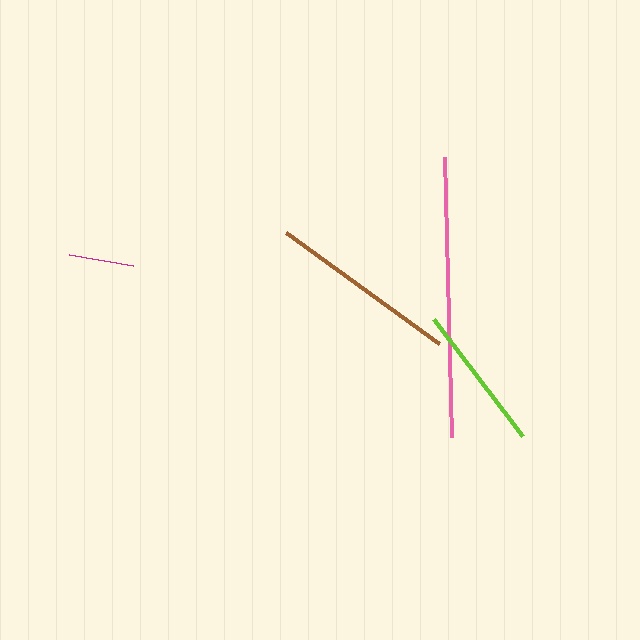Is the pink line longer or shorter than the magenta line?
The pink line is longer than the magenta line.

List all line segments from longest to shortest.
From longest to shortest: pink, brown, lime, magenta.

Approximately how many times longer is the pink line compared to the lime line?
The pink line is approximately 1.9 times the length of the lime line.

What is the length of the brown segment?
The brown segment is approximately 189 pixels long.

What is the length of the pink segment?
The pink segment is approximately 280 pixels long.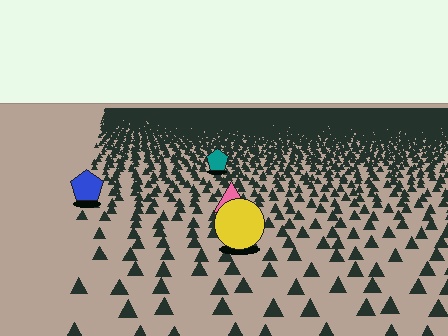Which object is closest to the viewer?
The yellow circle is closest. The texture marks near it are larger and more spread out.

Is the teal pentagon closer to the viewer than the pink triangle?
No. The pink triangle is closer — you can tell from the texture gradient: the ground texture is coarser near it.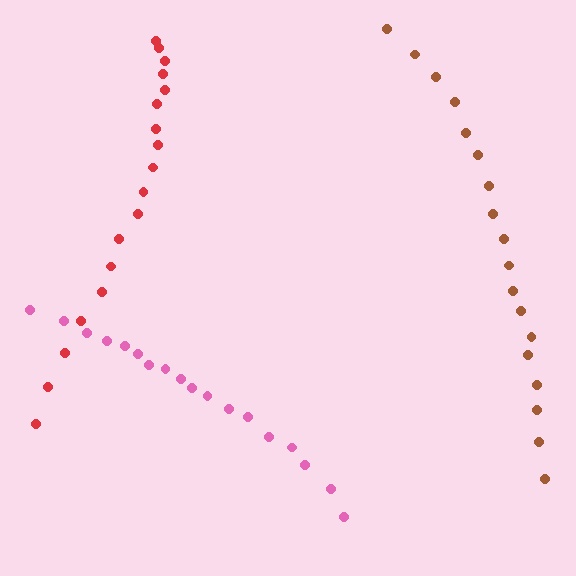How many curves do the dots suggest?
There are 3 distinct paths.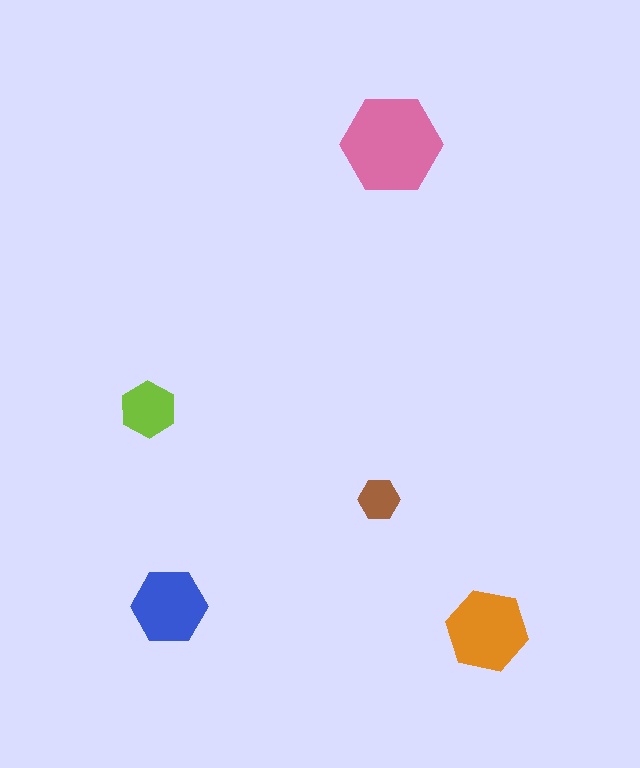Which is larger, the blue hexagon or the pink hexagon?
The pink one.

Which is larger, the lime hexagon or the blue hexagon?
The blue one.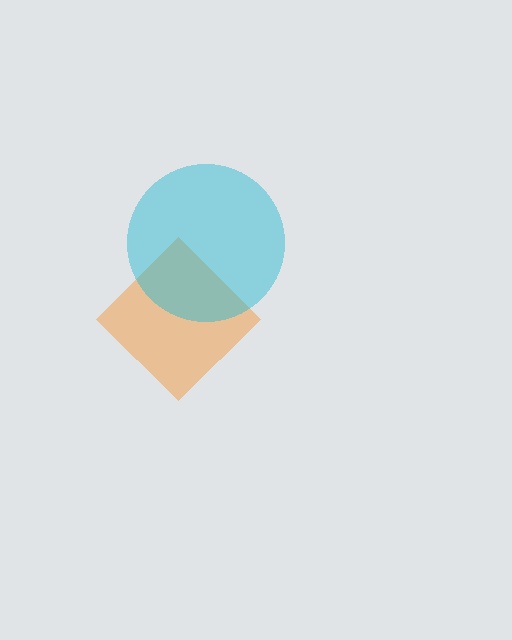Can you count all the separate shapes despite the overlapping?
Yes, there are 2 separate shapes.